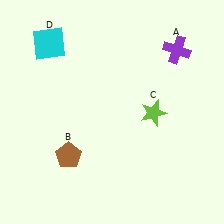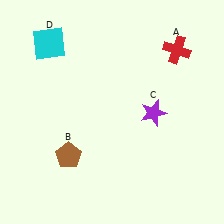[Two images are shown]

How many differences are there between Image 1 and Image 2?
There are 2 differences between the two images.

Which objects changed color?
A changed from purple to red. C changed from lime to purple.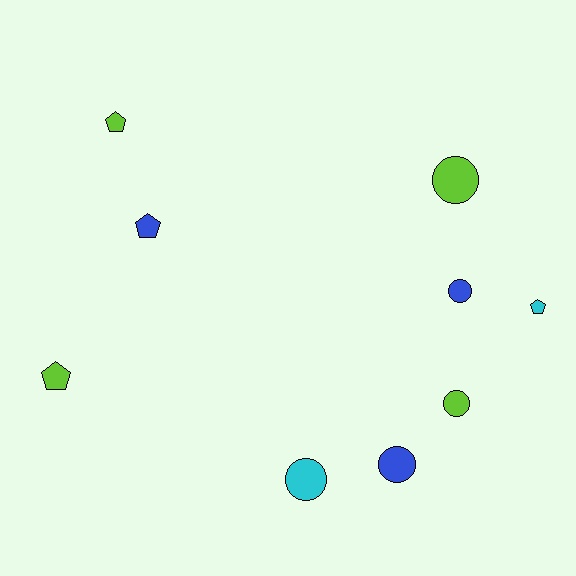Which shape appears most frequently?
Circle, with 5 objects.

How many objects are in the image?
There are 9 objects.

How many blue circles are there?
There are 2 blue circles.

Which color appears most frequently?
Lime, with 4 objects.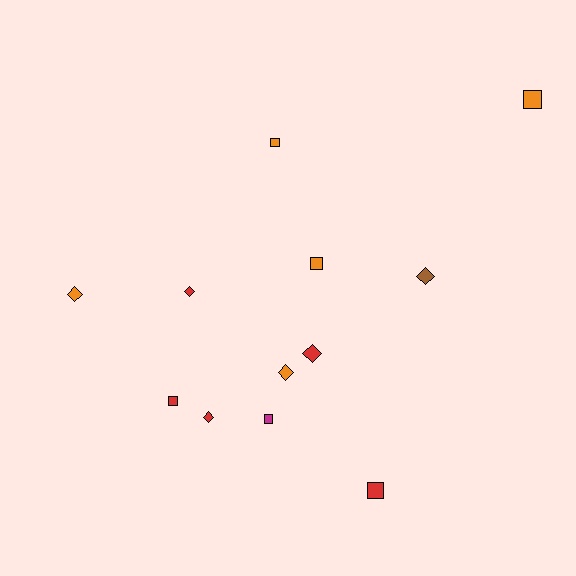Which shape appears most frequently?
Diamond, with 6 objects.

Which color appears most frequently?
Red, with 5 objects.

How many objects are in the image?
There are 12 objects.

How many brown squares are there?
There are no brown squares.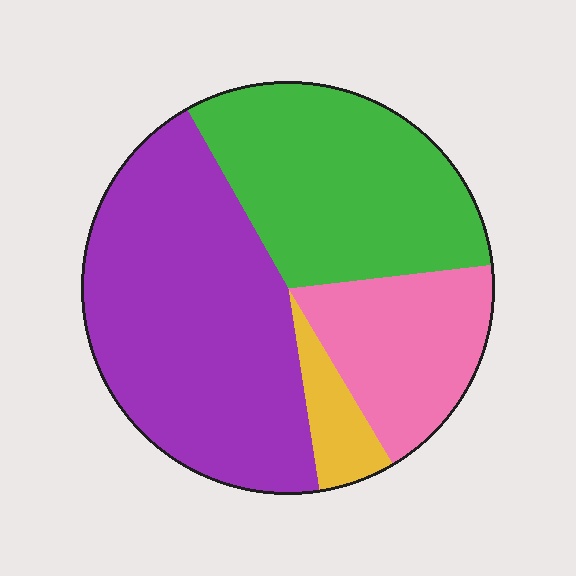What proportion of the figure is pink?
Pink covers 18% of the figure.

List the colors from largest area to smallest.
From largest to smallest: purple, green, pink, yellow.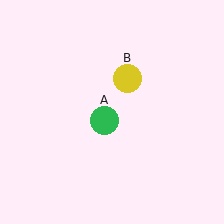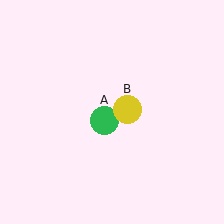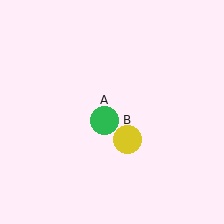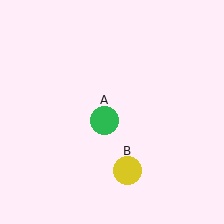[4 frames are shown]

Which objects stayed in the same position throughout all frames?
Green circle (object A) remained stationary.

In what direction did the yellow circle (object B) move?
The yellow circle (object B) moved down.